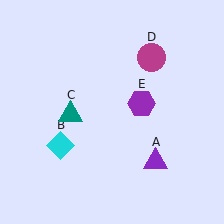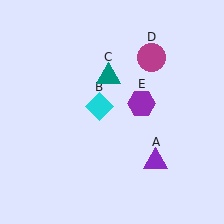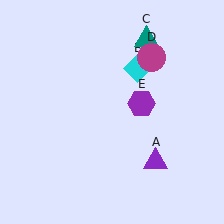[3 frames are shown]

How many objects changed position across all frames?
2 objects changed position: cyan diamond (object B), teal triangle (object C).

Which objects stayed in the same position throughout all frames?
Purple triangle (object A) and magenta circle (object D) and purple hexagon (object E) remained stationary.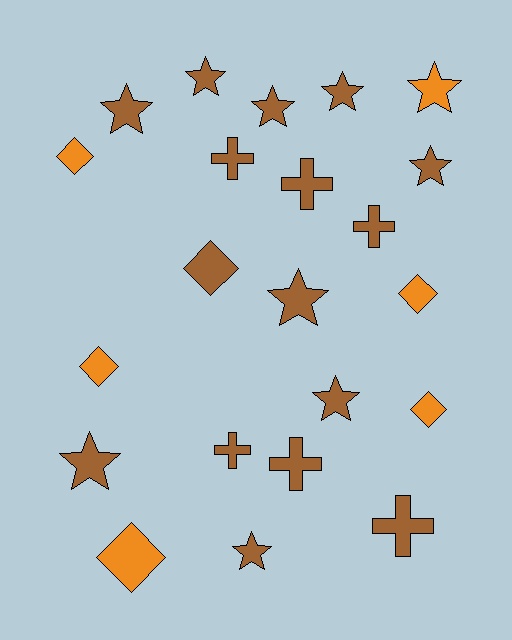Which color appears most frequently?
Brown, with 16 objects.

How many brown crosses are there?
There are 6 brown crosses.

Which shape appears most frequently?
Star, with 10 objects.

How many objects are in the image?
There are 22 objects.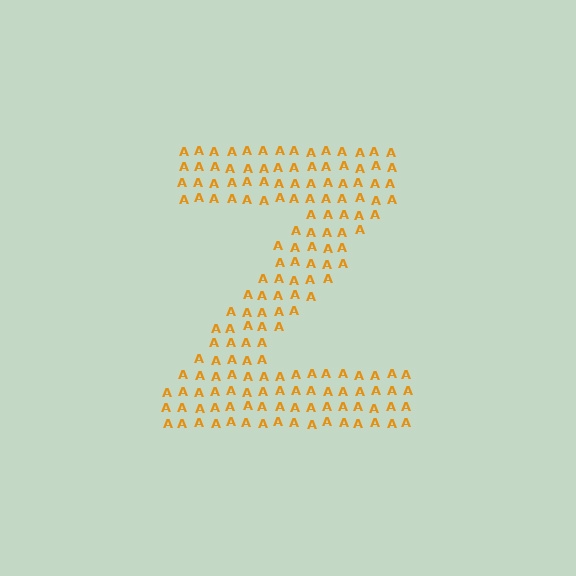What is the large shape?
The large shape is the letter Z.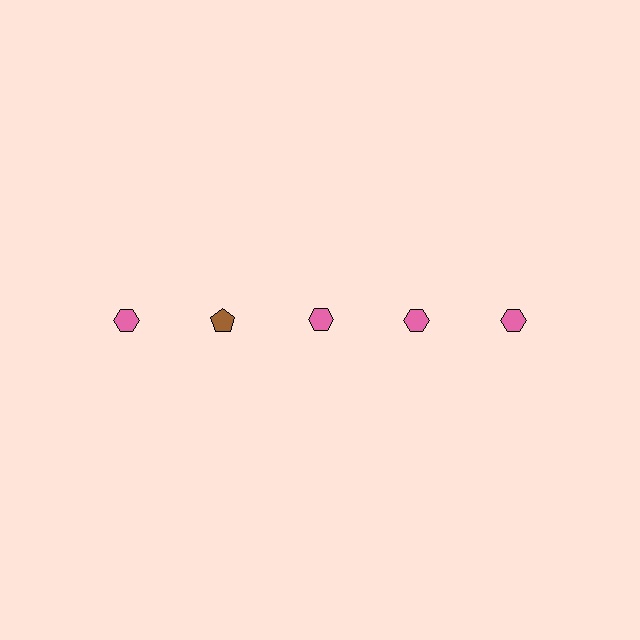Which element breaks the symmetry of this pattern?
The brown pentagon in the top row, second from left column breaks the symmetry. All other shapes are pink hexagons.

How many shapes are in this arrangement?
There are 5 shapes arranged in a grid pattern.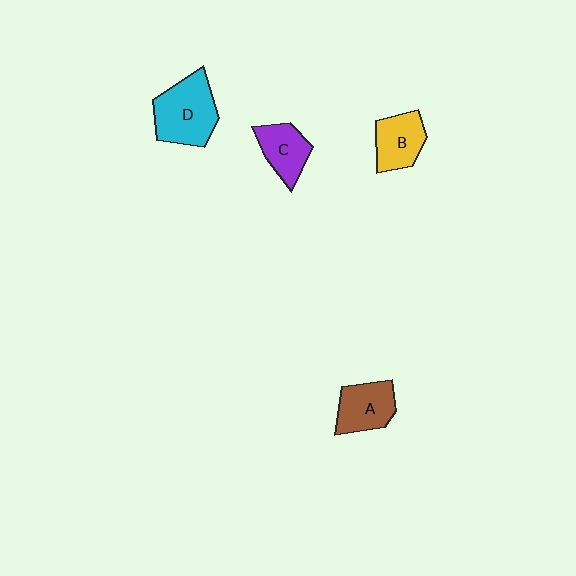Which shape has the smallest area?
Shape C (purple).